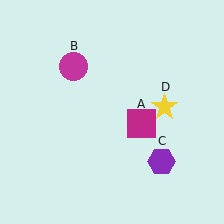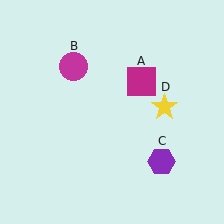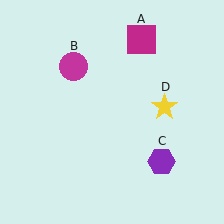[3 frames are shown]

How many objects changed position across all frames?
1 object changed position: magenta square (object A).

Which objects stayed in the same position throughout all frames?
Magenta circle (object B) and purple hexagon (object C) and yellow star (object D) remained stationary.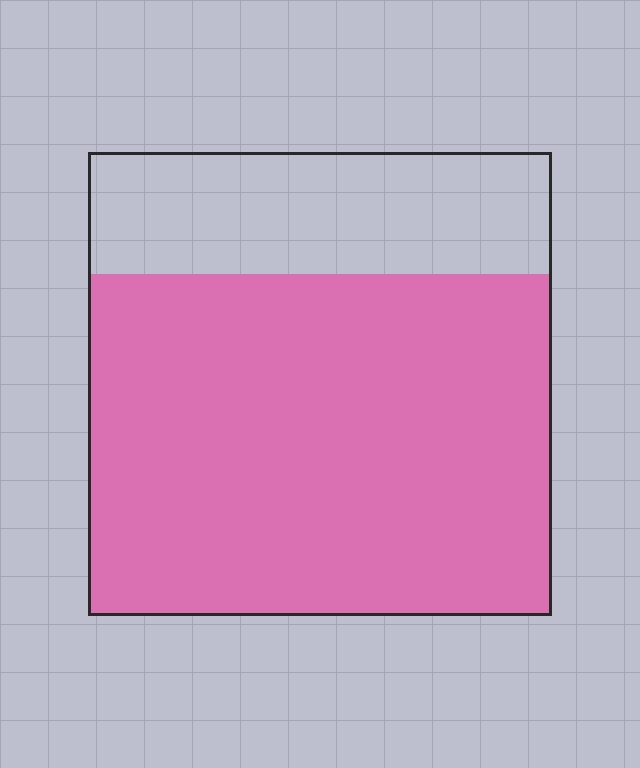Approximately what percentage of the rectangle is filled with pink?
Approximately 75%.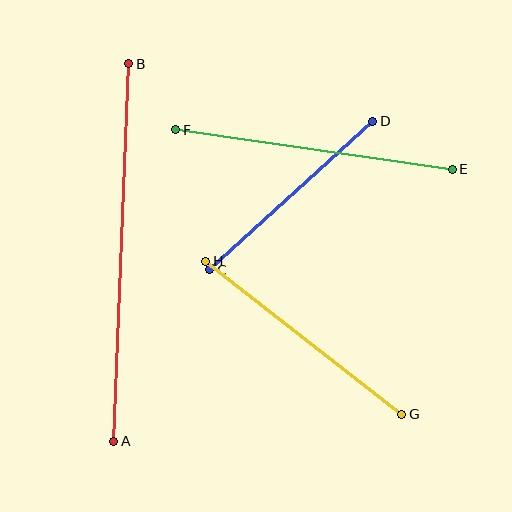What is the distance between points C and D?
The distance is approximately 221 pixels.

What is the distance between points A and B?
The distance is approximately 378 pixels.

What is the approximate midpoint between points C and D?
The midpoint is at approximately (291, 195) pixels.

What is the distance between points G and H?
The distance is approximately 249 pixels.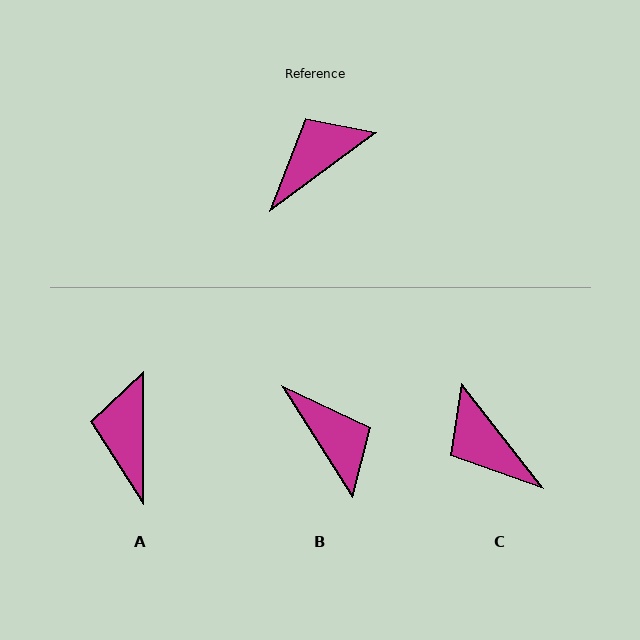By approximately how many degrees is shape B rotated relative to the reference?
Approximately 94 degrees clockwise.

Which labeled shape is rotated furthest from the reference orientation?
B, about 94 degrees away.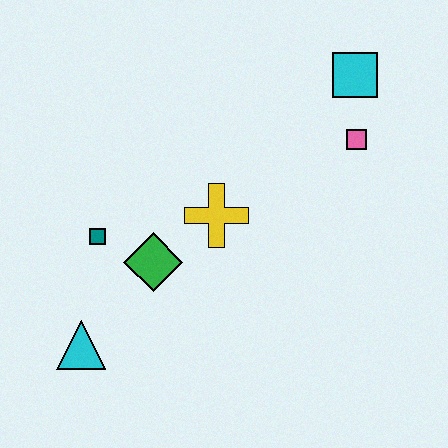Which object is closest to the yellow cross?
The green diamond is closest to the yellow cross.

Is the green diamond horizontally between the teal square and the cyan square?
Yes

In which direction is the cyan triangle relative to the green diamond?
The cyan triangle is below the green diamond.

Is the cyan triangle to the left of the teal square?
Yes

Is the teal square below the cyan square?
Yes